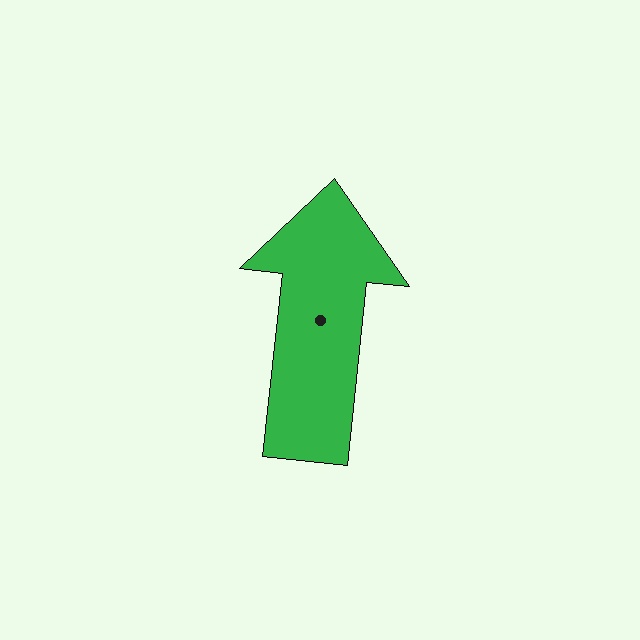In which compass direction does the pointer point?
North.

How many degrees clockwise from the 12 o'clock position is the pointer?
Approximately 6 degrees.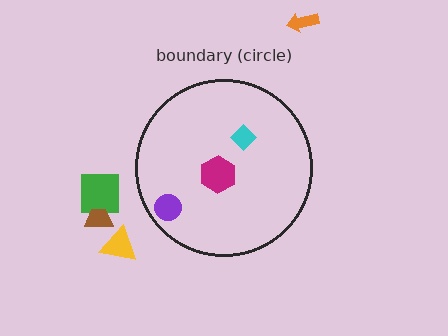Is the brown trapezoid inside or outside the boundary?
Outside.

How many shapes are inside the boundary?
3 inside, 4 outside.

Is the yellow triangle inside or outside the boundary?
Outside.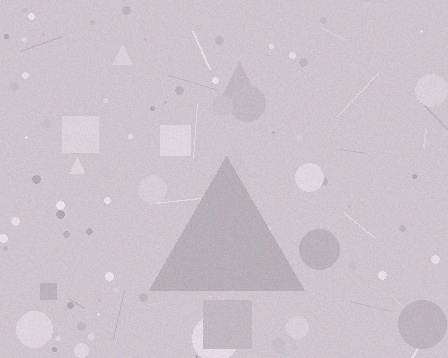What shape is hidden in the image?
A triangle is hidden in the image.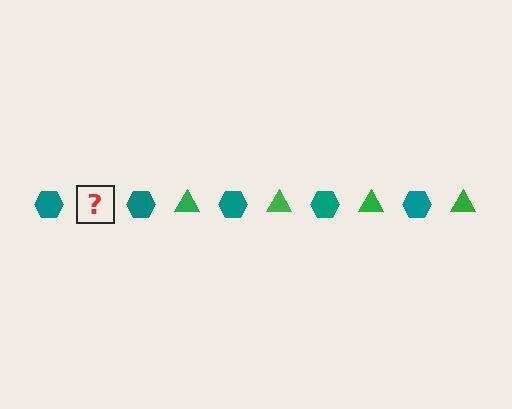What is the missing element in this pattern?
The missing element is a green triangle.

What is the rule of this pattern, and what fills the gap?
The rule is that the pattern alternates between teal hexagon and green triangle. The gap should be filled with a green triangle.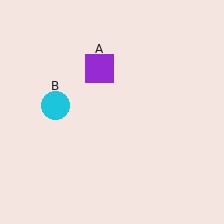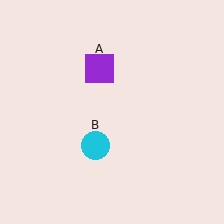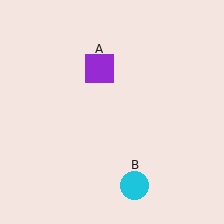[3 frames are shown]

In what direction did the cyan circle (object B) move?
The cyan circle (object B) moved down and to the right.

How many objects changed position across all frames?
1 object changed position: cyan circle (object B).